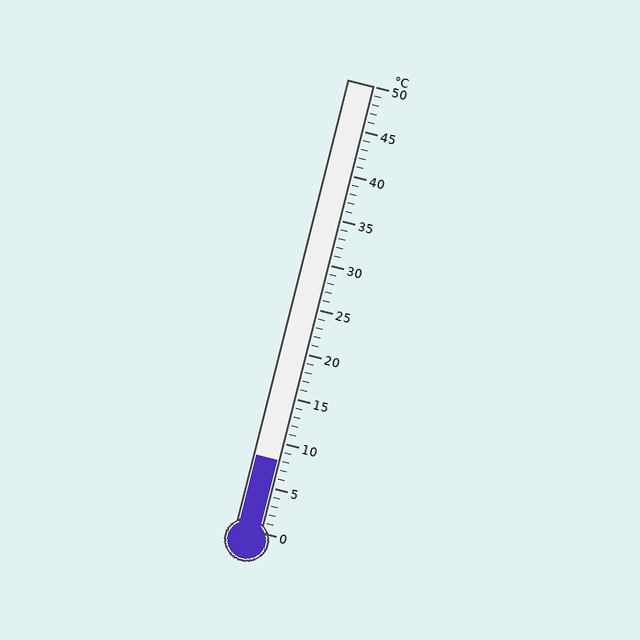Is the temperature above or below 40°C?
The temperature is below 40°C.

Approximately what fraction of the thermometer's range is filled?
The thermometer is filled to approximately 15% of its range.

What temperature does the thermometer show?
The thermometer shows approximately 8°C.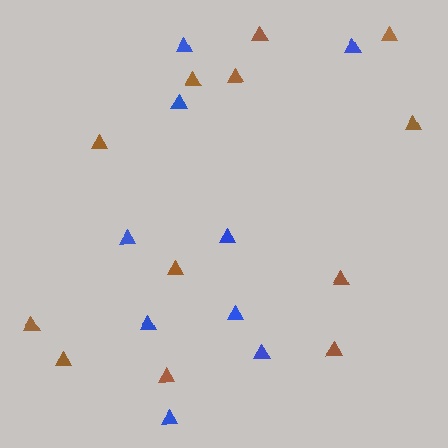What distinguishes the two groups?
There are 2 groups: one group of blue triangles (9) and one group of brown triangles (12).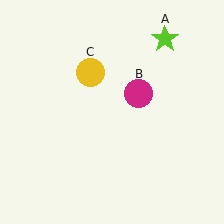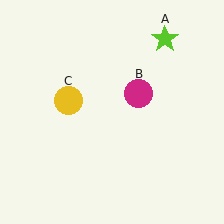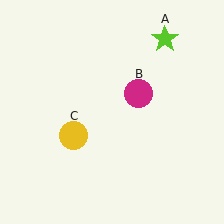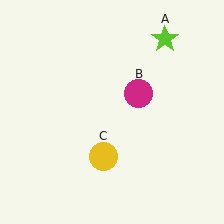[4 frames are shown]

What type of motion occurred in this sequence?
The yellow circle (object C) rotated counterclockwise around the center of the scene.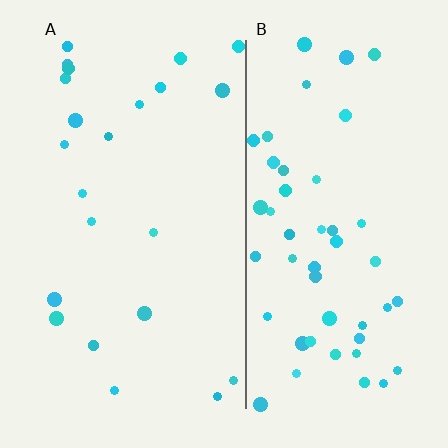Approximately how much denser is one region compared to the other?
Approximately 2.2× — region B over region A.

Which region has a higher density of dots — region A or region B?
B (the right).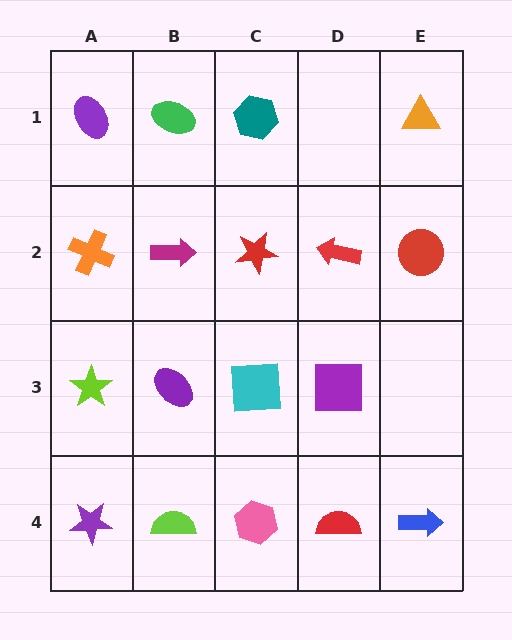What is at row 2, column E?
A red circle.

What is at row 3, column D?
A purple square.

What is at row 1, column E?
An orange triangle.